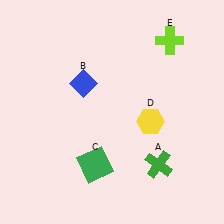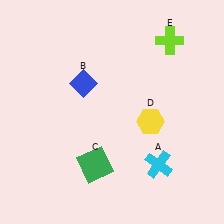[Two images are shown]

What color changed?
The cross (A) changed from green in Image 1 to cyan in Image 2.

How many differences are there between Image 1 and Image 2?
There is 1 difference between the two images.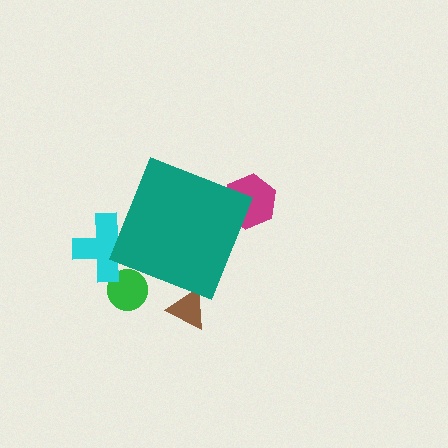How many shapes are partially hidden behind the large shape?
4 shapes are partially hidden.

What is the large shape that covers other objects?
A teal diamond.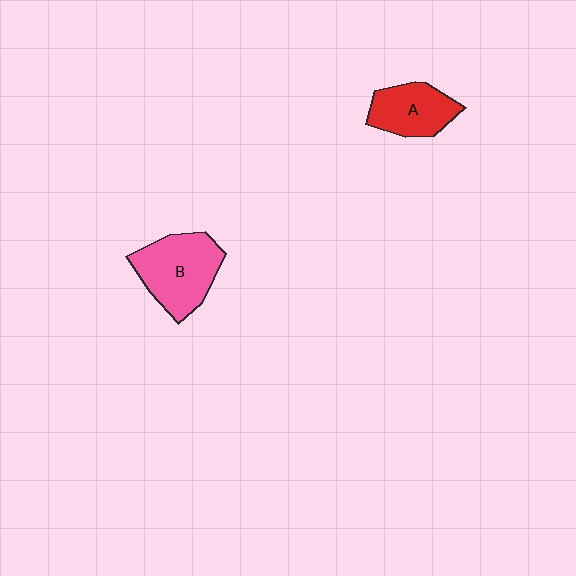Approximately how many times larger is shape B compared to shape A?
Approximately 1.4 times.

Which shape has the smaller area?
Shape A (red).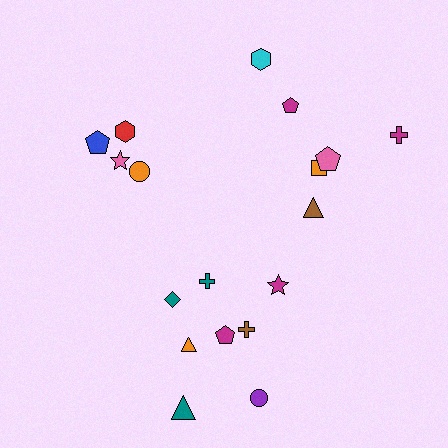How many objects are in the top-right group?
There are 6 objects.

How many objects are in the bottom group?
There are 8 objects.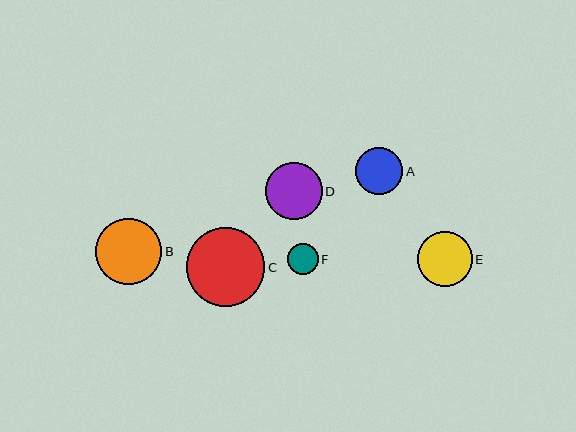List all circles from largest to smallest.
From largest to smallest: C, B, D, E, A, F.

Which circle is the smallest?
Circle F is the smallest with a size of approximately 30 pixels.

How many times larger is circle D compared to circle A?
Circle D is approximately 1.2 times the size of circle A.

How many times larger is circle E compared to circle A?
Circle E is approximately 1.2 times the size of circle A.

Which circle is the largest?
Circle C is the largest with a size of approximately 79 pixels.